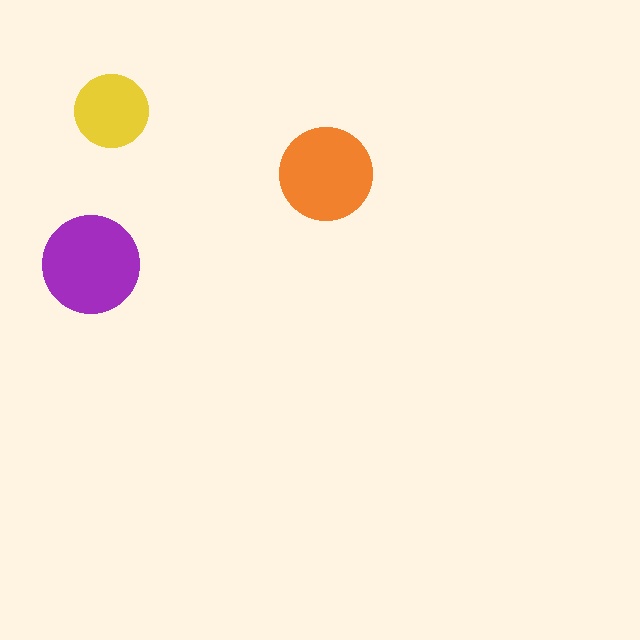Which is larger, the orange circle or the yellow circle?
The orange one.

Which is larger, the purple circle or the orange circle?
The purple one.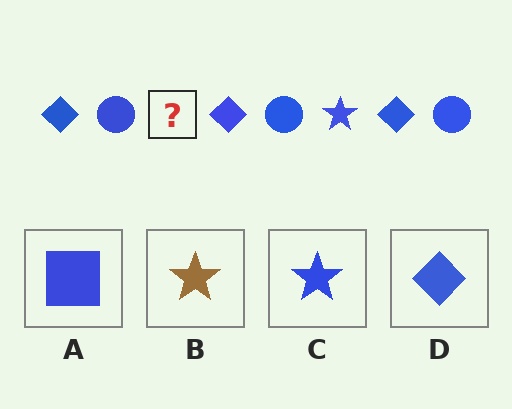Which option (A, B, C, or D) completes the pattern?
C.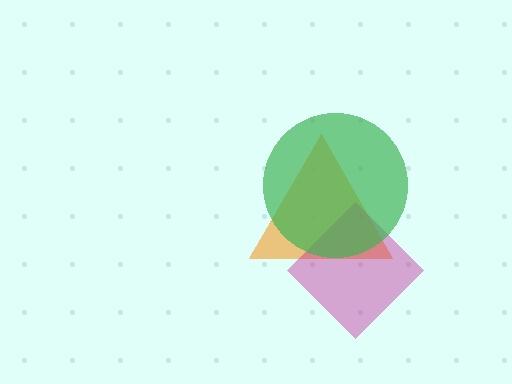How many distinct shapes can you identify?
There are 3 distinct shapes: an orange triangle, a magenta diamond, a green circle.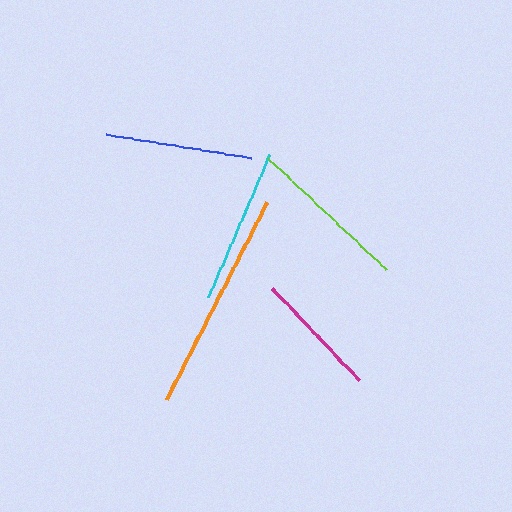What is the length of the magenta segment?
The magenta segment is approximately 126 pixels long.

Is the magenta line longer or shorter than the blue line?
The blue line is longer than the magenta line.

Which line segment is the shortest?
The magenta line is the shortest at approximately 126 pixels.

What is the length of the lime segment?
The lime segment is approximately 162 pixels long.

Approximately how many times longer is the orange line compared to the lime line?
The orange line is approximately 1.4 times the length of the lime line.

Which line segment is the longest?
The orange line is the longest at approximately 222 pixels.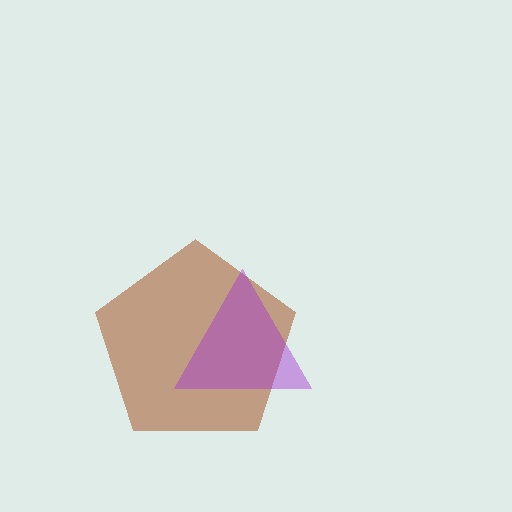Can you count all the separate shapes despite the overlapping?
Yes, there are 2 separate shapes.